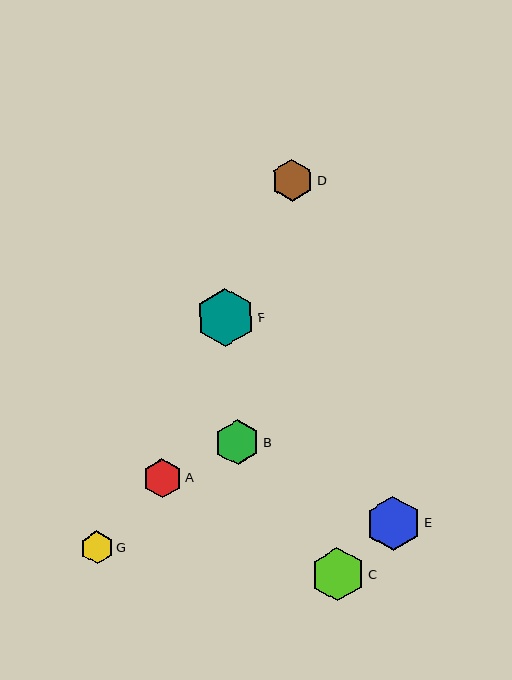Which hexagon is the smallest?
Hexagon G is the smallest with a size of approximately 33 pixels.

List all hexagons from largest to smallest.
From largest to smallest: F, E, C, B, D, A, G.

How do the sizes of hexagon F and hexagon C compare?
Hexagon F and hexagon C are approximately the same size.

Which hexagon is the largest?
Hexagon F is the largest with a size of approximately 58 pixels.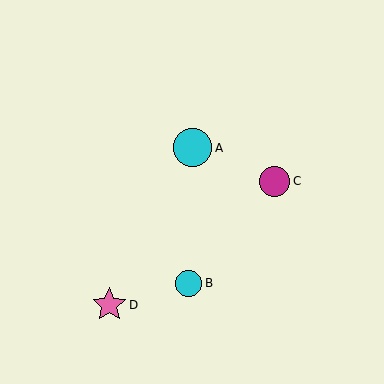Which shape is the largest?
The cyan circle (labeled A) is the largest.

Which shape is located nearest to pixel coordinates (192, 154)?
The cyan circle (labeled A) at (192, 148) is nearest to that location.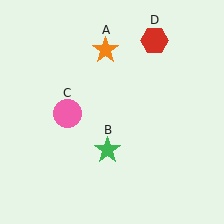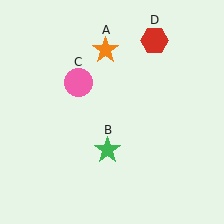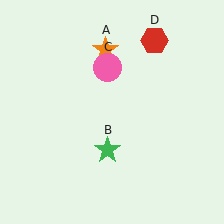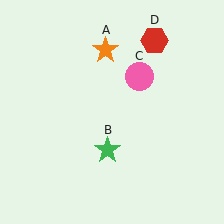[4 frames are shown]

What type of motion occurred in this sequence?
The pink circle (object C) rotated clockwise around the center of the scene.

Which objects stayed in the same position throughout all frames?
Orange star (object A) and green star (object B) and red hexagon (object D) remained stationary.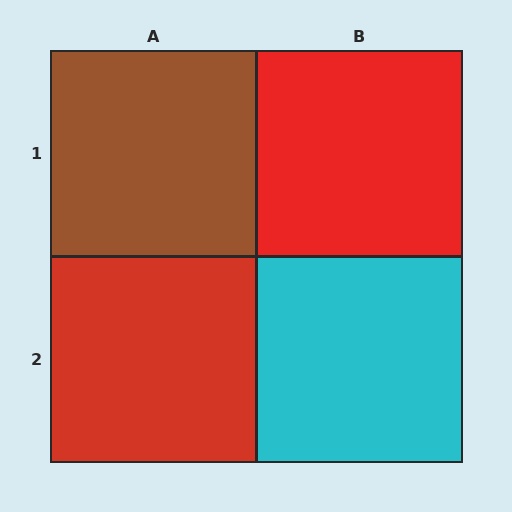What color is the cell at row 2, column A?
Red.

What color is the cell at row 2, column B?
Cyan.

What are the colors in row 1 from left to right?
Brown, red.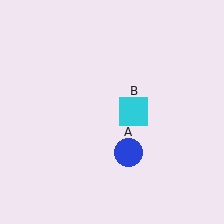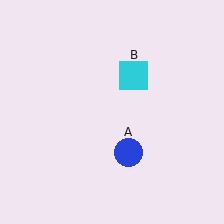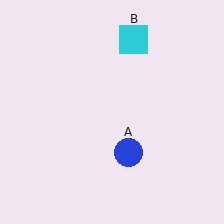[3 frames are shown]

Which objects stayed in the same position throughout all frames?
Blue circle (object A) remained stationary.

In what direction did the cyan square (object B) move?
The cyan square (object B) moved up.